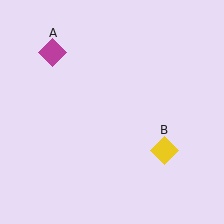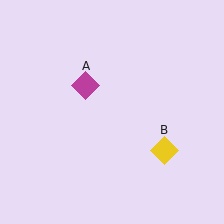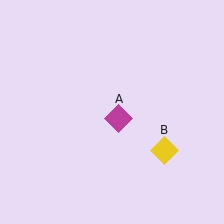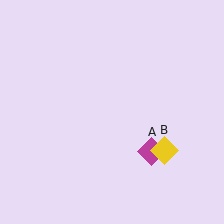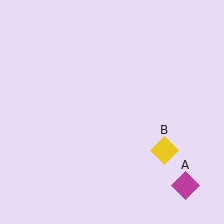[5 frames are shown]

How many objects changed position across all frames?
1 object changed position: magenta diamond (object A).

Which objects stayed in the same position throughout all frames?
Yellow diamond (object B) remained stationary.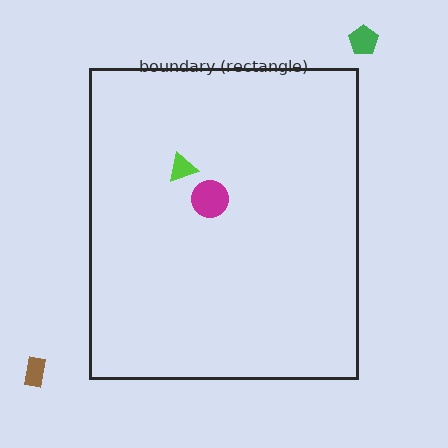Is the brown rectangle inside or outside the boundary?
Outside.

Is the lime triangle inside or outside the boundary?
Inside.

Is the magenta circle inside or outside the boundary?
Inside.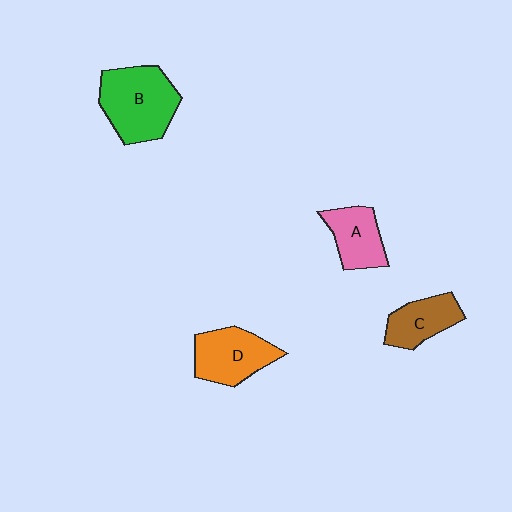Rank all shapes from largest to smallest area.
From largest to smallest: B (green), D (orange), A (pink), C (brown).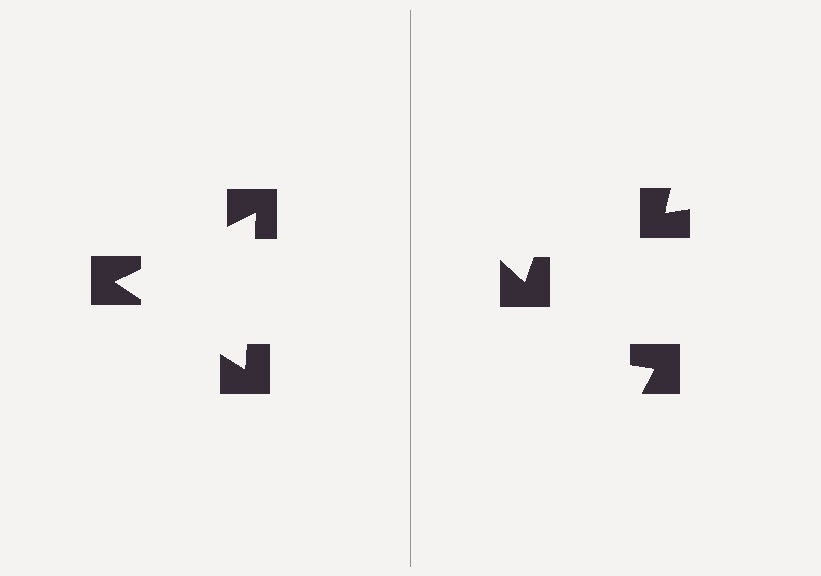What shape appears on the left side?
An illusory triangle.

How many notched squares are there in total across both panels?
6 — 3 on each side.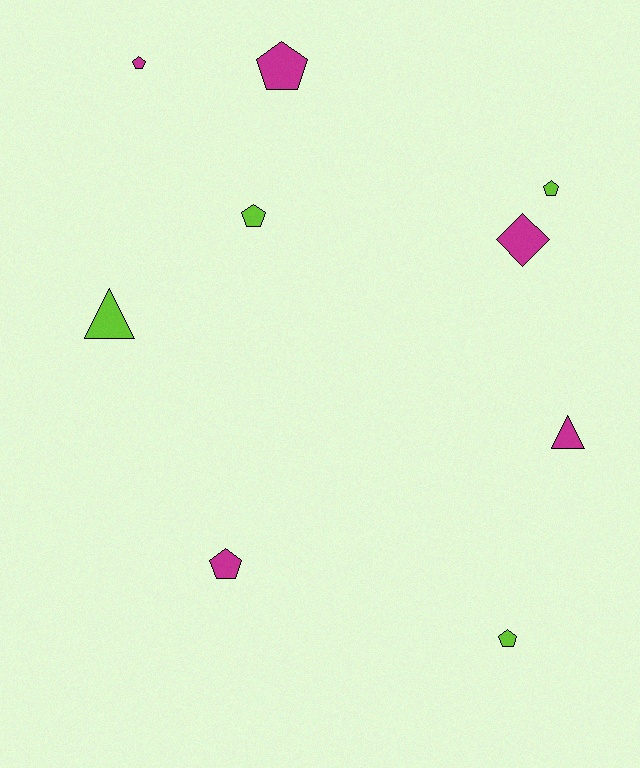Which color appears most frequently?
Magenta, with 5 objects.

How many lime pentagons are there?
There are 3 lime pentagons.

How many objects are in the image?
There are 9 objects.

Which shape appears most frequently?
Pentagon, with 6 objects.